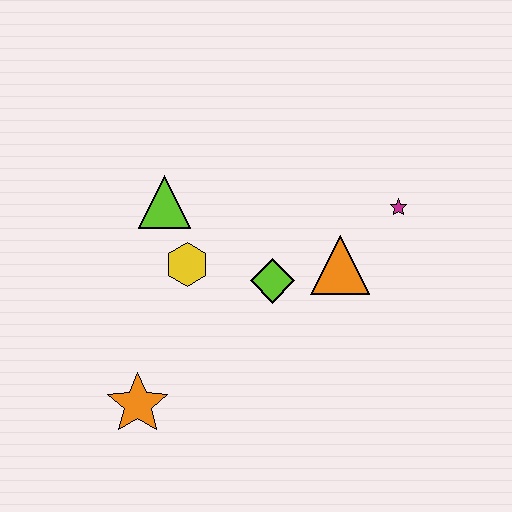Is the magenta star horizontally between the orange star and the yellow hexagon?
No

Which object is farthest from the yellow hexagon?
The magenta star is farthest from the yellow hexagon.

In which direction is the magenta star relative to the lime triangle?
The magenta star is to the right of the lime triangle.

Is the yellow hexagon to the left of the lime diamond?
Yes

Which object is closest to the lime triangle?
The yellow hexagon is closest to the lime triangle.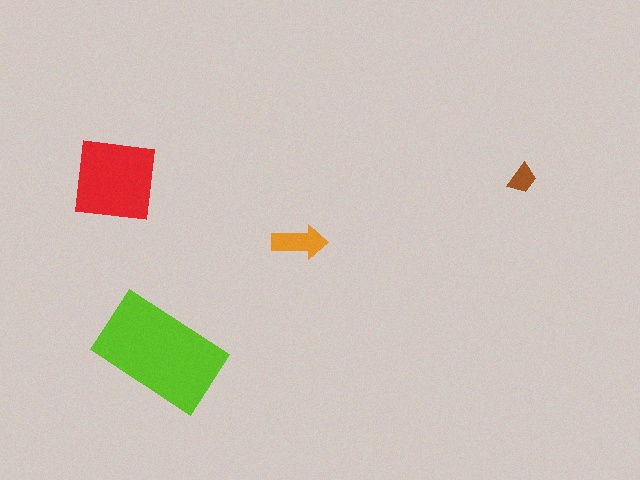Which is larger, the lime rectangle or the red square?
The lime rectangle.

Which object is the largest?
The lime rectangle.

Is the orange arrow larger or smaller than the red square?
Smaller.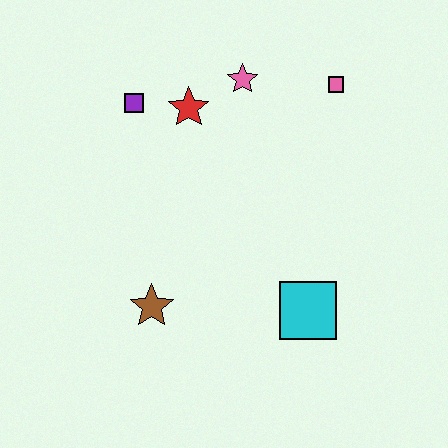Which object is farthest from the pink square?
The brown star is farthest from the pink square.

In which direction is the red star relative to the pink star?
The red star is to the left of the pink star.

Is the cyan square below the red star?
Yes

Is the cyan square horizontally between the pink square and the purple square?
Yes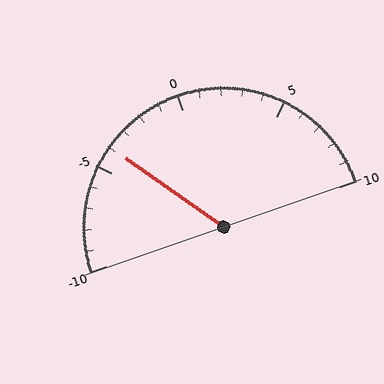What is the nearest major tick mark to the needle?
The nearest major tick mark is -5.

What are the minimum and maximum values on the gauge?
The gauge ranges from -10 to 10.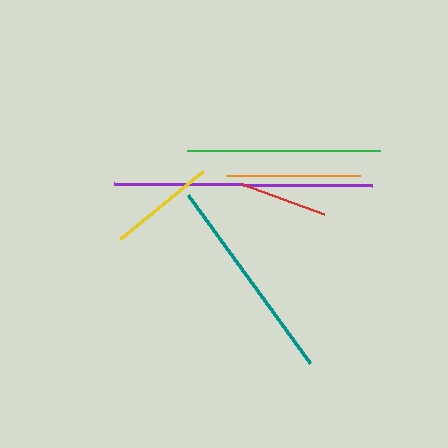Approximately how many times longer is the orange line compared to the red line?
The orange line is approximately 1.6 times the length of the red line.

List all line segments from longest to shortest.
From longest to shortest: purple, teal, green, orange, yellow, red.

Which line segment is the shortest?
The red line is the shortest at approximately 87 pixels.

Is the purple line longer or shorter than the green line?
The purple line is longer than the green line.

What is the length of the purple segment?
The purple segment is approximately 258 pixels long.